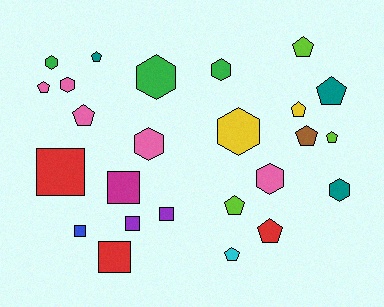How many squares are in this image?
There are 6 squares.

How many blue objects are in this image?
There is 1 blue object.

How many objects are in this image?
There are 25 objects.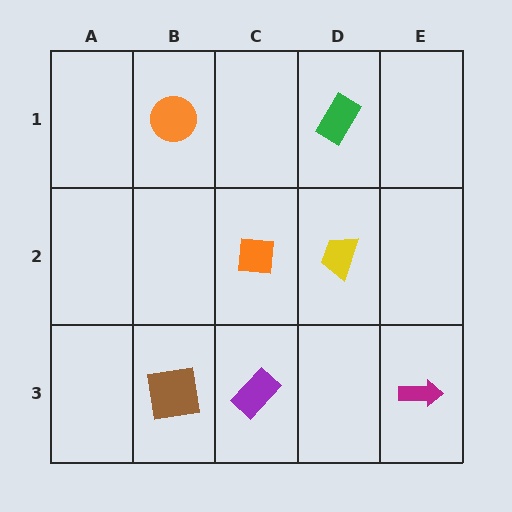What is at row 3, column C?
A purple rectangle.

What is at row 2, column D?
A yellow trapezoid.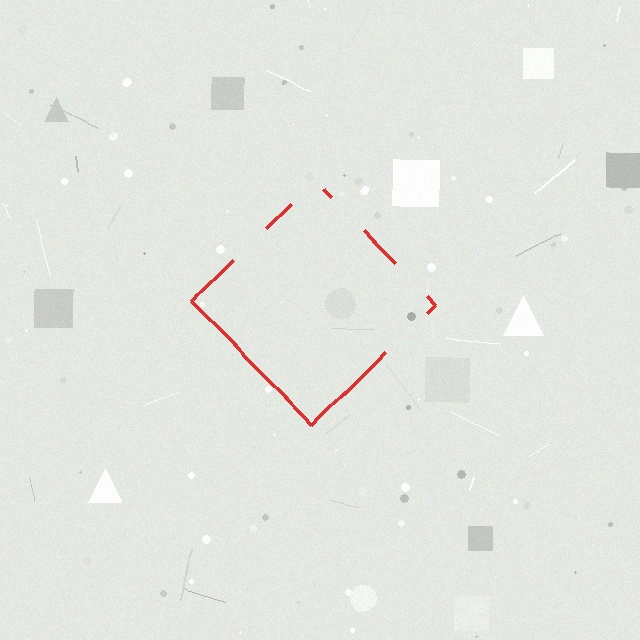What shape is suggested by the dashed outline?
The dashed outline suggests a diamond.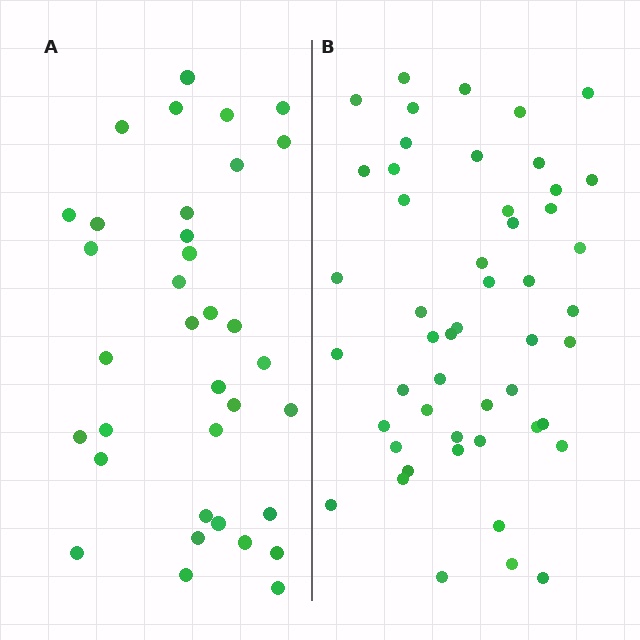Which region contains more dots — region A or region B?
Region B (the right region) has more dots.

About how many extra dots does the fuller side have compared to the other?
Region B has approximately 15 more dots than region A.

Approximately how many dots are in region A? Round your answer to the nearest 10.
About 40 dots. (The exact count is 35, which rounds to 40.)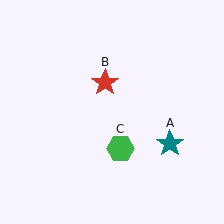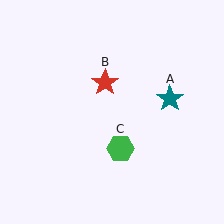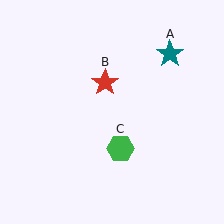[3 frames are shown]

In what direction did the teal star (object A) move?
The teal star (object A) moved up.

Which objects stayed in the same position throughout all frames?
Red star (object B) and green hexagon (object C) remained stationary.